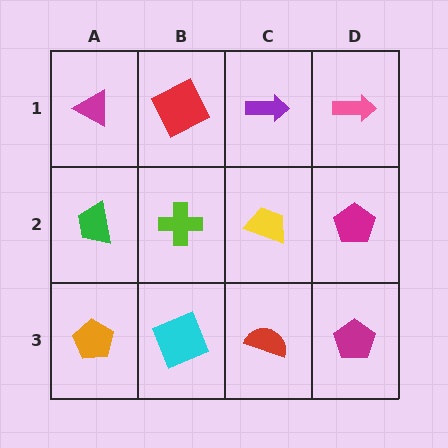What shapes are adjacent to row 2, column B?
A red square (row 1, column B), a cyan square (row 3, column B), a green trapezoid (row 2, column A), a yellow trapezoid (row 2, column C).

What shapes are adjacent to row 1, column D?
A magenta pentagon (row 2, column D), a purple arrow (row 1, column C).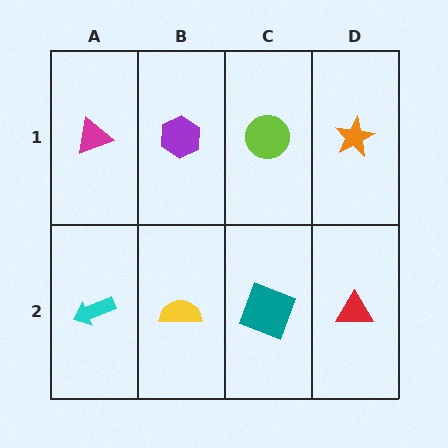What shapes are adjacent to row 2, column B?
A purple hexagon (row 1, column B), a cyan arrow (row 2, column A), a teal square (row 2, column C).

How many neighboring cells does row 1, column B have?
3.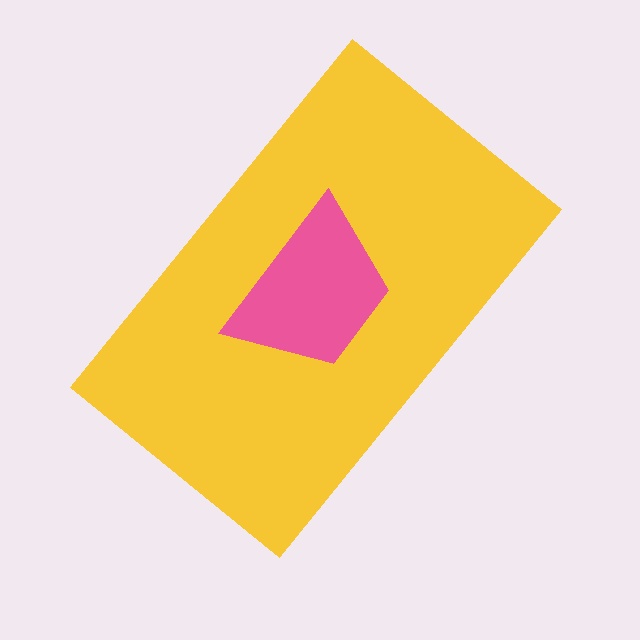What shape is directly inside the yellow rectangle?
The pink trapezoid.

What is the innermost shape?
The pink trapezoid.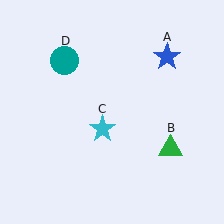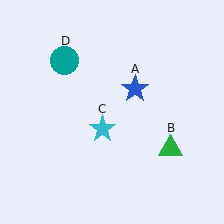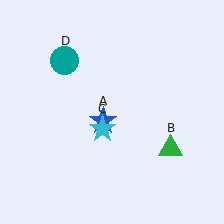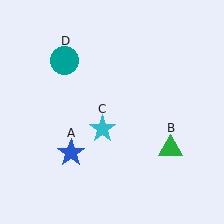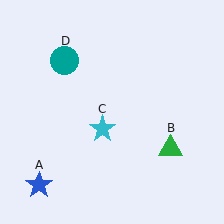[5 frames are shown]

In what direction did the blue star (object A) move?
The blue star (object A) moved down and to the left.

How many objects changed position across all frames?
1 object changed position: blue star (object A).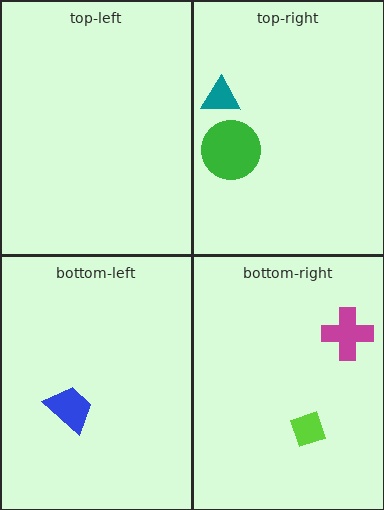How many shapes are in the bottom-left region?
1.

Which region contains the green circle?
The top-right region.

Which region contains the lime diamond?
The bottom-right region.